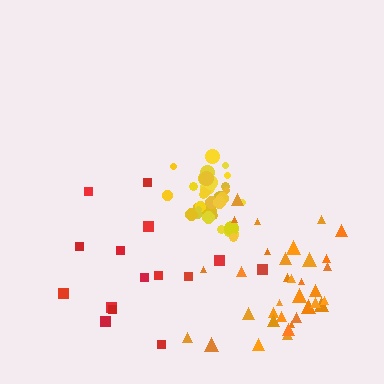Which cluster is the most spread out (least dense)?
Red.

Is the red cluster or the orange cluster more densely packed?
Orange.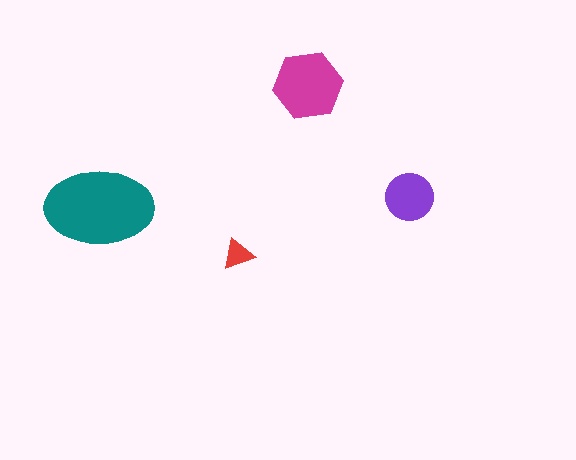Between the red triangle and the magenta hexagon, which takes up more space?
The magenta hexagon.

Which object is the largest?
The teal ellipse.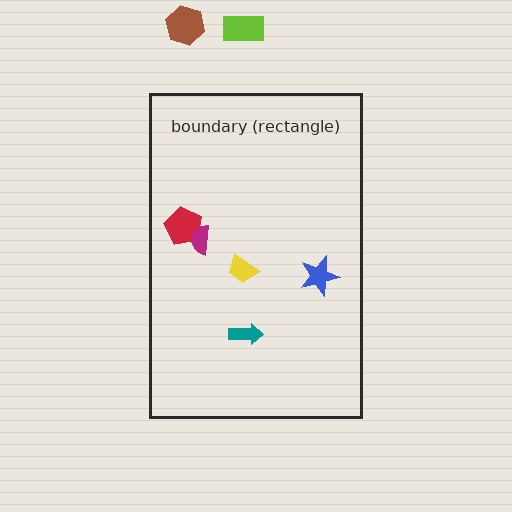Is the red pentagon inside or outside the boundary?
Inside.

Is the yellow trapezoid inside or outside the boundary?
Inside.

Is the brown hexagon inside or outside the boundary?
Outside.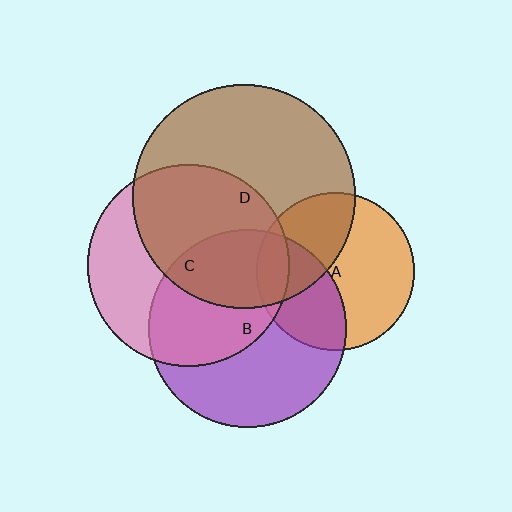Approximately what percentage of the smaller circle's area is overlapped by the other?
Approximately 40%.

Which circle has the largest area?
Circle D (brown).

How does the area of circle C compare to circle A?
Approximately 1.6 times.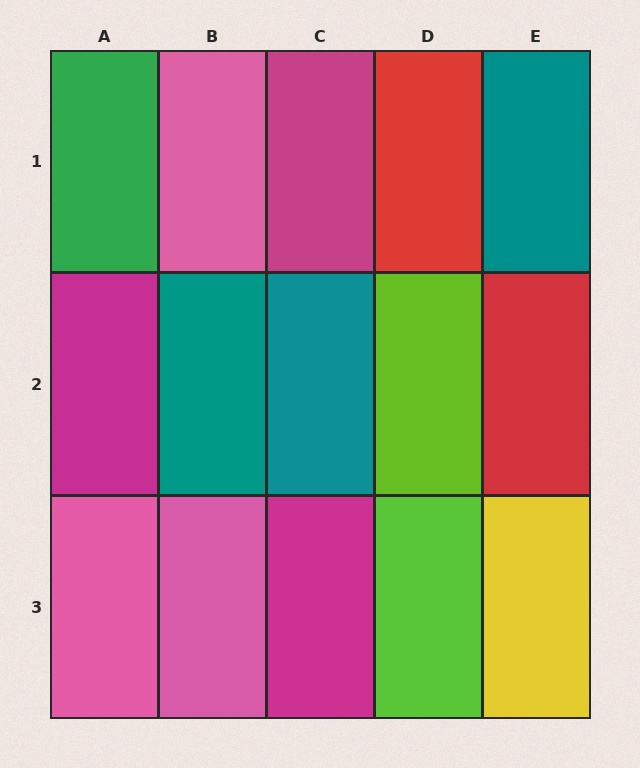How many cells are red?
2 cells are red.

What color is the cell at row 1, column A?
Green.